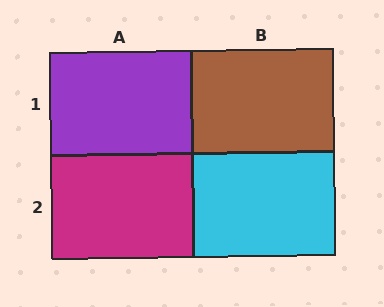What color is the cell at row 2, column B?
Cyan.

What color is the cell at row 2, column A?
Magenta.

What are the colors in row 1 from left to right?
Purple, brown.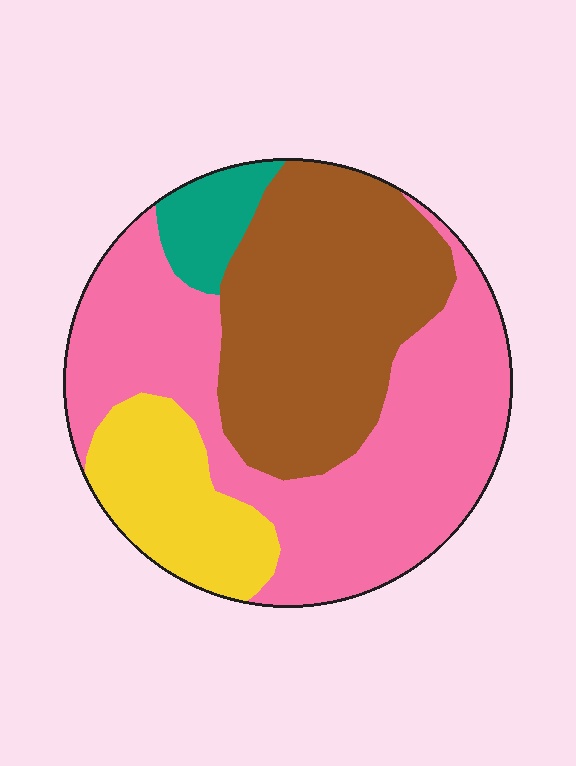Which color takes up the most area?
Pink, at roughly 45%.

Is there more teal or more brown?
Brown.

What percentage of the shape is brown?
Brown takes up between a third and a half of the shape.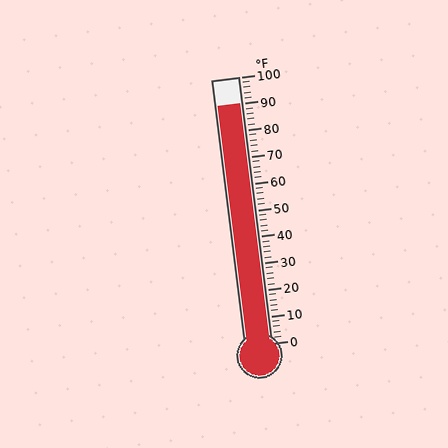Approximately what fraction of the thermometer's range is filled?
The thermometer is filled to approximately 90% of its range.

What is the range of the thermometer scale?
The thermometer scale ranges from 0°F to 100°F.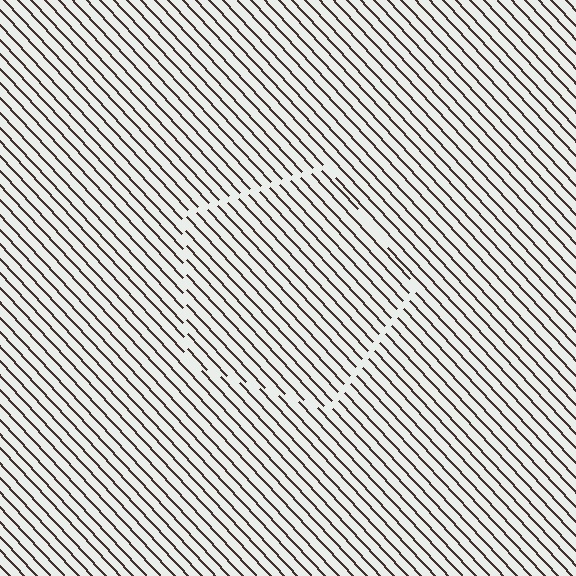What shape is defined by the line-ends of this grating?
An illusory pentagon. The interior of the shape contains the same grating, shifted by half a period — the contour is defined by the phase discontinuity where line-ends from the inner and outer gratings abut.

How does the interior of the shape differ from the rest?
The interior of the shape contains the same grating, shifted by half a period — the contour is defined by the phase discontinuity where line-ends from the inner and outer gratings abut.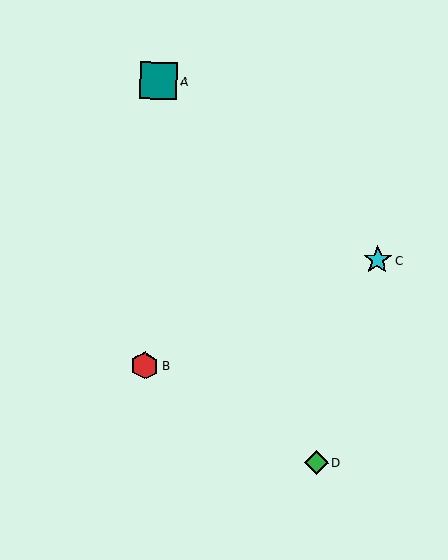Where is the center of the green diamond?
The center of the green diamond is at (316, 462).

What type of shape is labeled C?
Shape C is a cyan star.